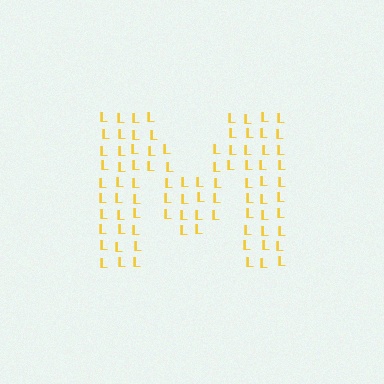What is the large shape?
The large shape is the letter M.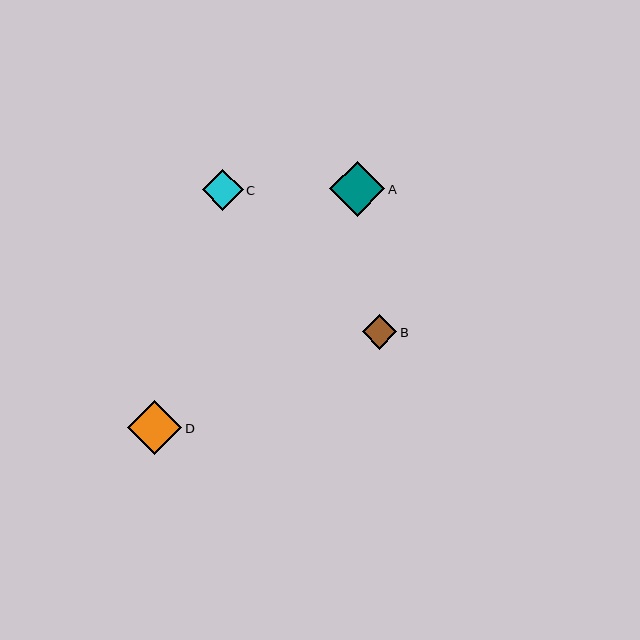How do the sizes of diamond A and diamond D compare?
Diamond A and diamond D are approximately the same size.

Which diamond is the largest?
Diamond A is the largest with a size of approximately 55 pixels.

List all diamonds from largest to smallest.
From largest to smallest: A, D, C, B.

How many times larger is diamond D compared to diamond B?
Diamond D is approximately 1.6 times the size of diamond B.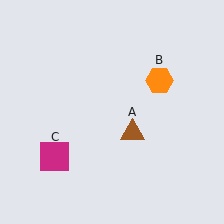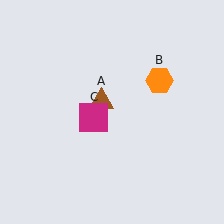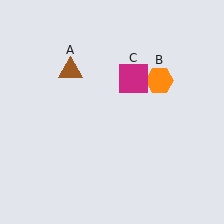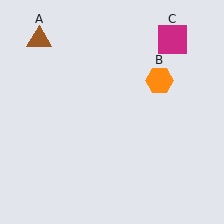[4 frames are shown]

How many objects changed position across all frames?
2 objects changed position: brown triangle (object A), magenta square (object C).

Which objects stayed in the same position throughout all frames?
Orange hexagon (object B) remained stationary.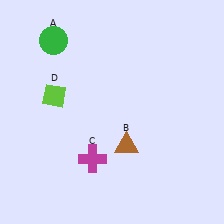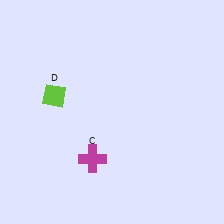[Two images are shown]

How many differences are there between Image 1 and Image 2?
There are 2 differences between the two images.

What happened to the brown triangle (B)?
The brown triangle (B) was removed in Image 2. It was in the bottom-right area of Image 1.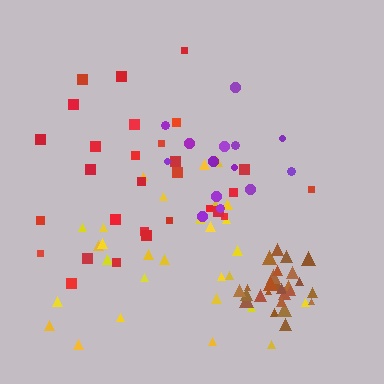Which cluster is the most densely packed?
Brown.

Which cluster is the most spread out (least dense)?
Red.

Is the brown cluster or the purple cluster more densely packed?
Brown.